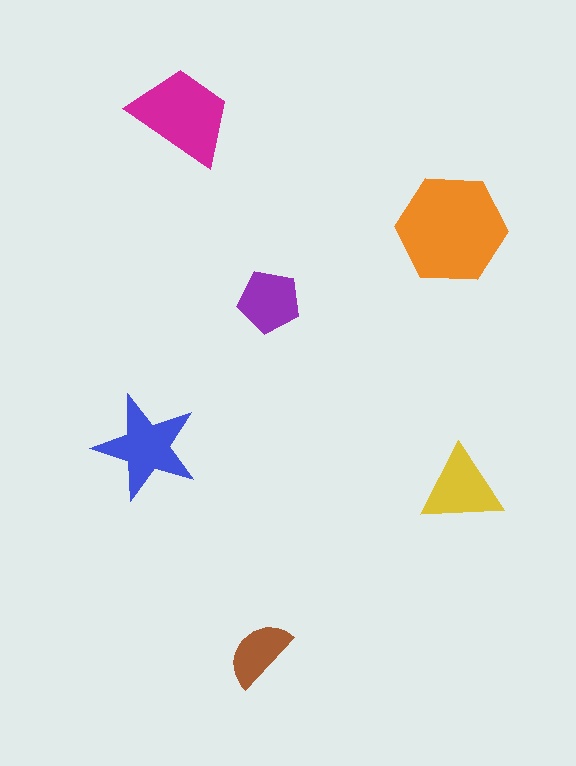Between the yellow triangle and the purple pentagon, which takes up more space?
The yellow triangle.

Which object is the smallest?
The brown semicircle.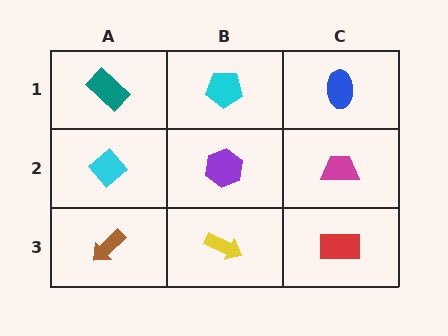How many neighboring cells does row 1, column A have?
2.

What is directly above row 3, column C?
A magenta trapezoid.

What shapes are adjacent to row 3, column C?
A magenta trapezoid (row 2, column C), a yellow arrow (row 3, column B).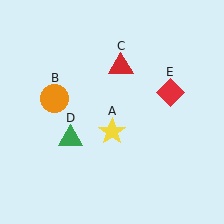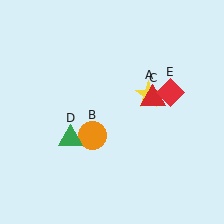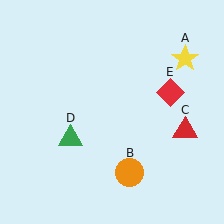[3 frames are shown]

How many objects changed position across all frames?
3 objects changed position: yellow star (object A), orange circle (object B), red triangle (object C).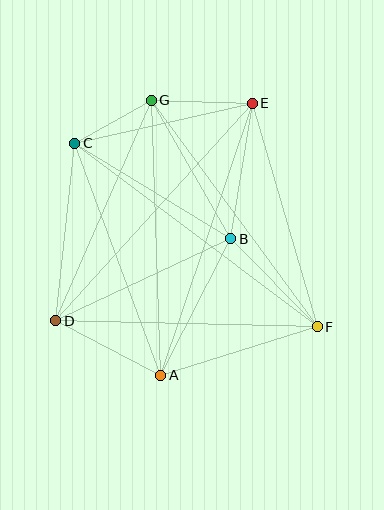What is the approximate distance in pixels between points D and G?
The distance between D and G is approximately 240 pixels.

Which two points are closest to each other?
Points C and G are closest to each other.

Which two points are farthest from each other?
Points C and F are farthest from each other.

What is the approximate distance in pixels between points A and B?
The distance between A and B is approximately 153 pixels.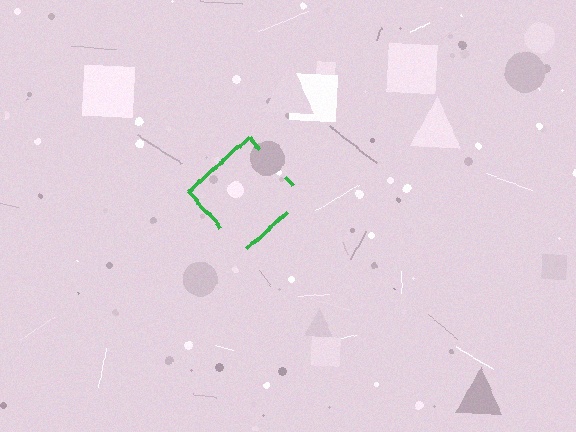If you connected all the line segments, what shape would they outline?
They would outline a diamond.